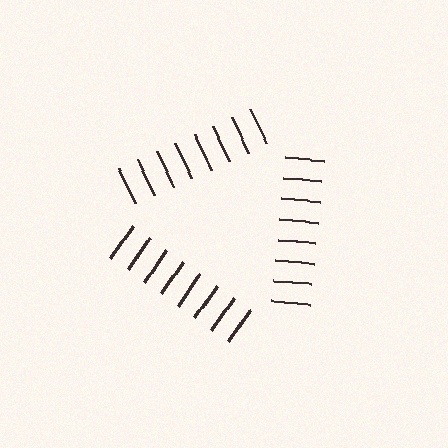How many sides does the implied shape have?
3 sides — the line-ends trace a triangle.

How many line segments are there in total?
24 — 8 along each of the 3 edges.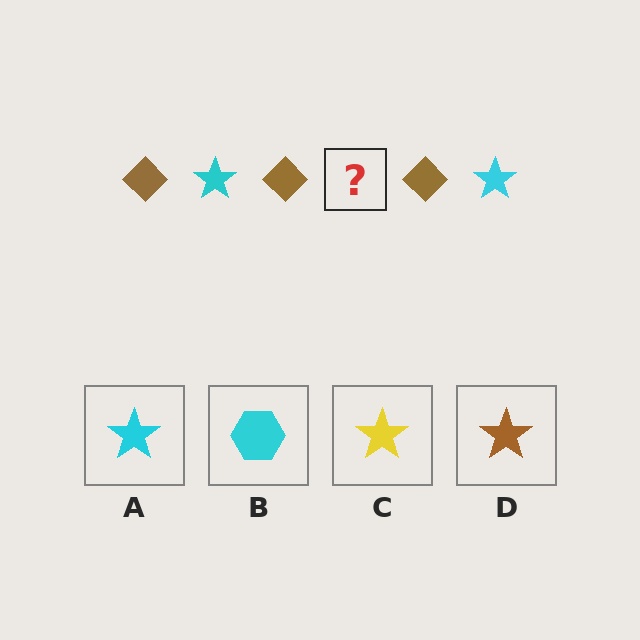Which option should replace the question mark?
Option A.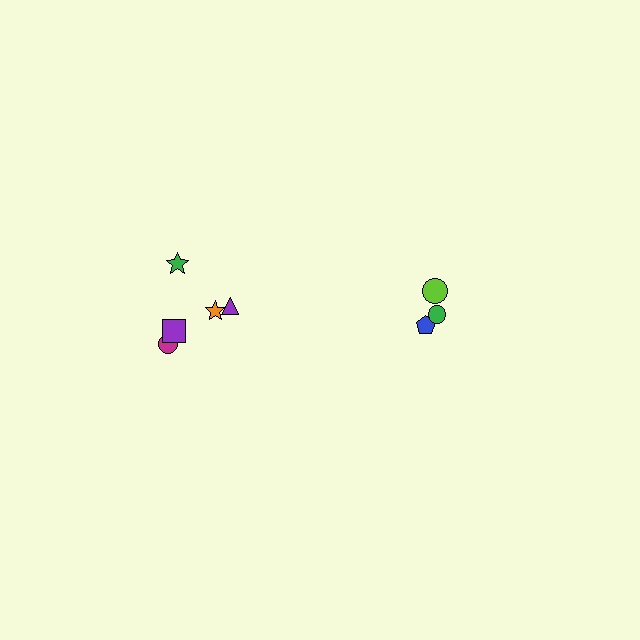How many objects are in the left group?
There are 6 objects.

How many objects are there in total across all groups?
There are 9 objects.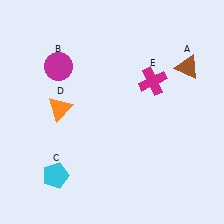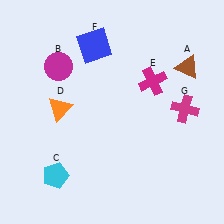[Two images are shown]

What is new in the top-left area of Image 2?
A blue square (F) was added in the top-left area of Image 2.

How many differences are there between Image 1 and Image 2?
There are 2 differences between the two images.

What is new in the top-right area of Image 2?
A magenta cross (G) was added in the top-right area of Image 2.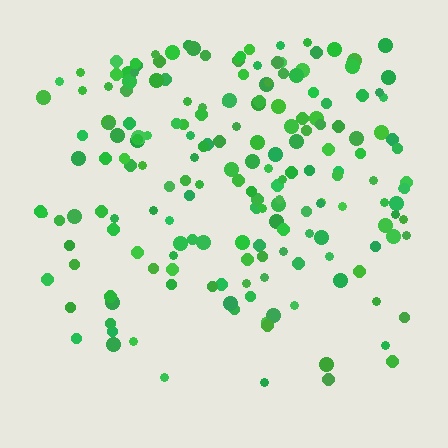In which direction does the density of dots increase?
From bottom to top, with the top side densest.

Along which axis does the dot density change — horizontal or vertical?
Vertical.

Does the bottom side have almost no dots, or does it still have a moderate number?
Still a moderate number, just noticeably fewer than the top.